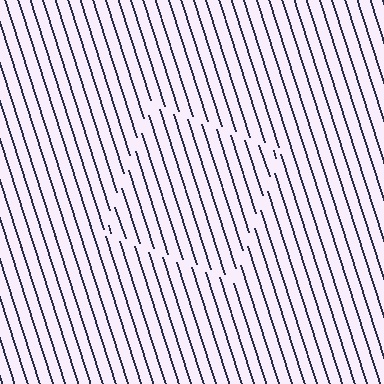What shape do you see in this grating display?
An illusory square. The interior of the shape contains the same grating, shifted by half a period — the contour is defined by the phase discontinuity where line-ends from the inner and outer gratings abut.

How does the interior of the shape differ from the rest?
The interior of the shape contains the same grating, shifted by half a period — the contour is defined by the phase discontinuity where line-ends from the inner and outer gratings abut.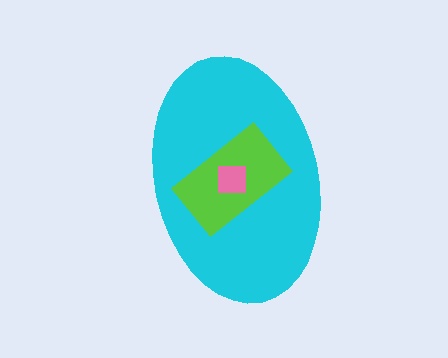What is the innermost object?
The pink square.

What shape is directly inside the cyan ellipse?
The lime rectangle.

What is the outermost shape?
The cyan ellipse.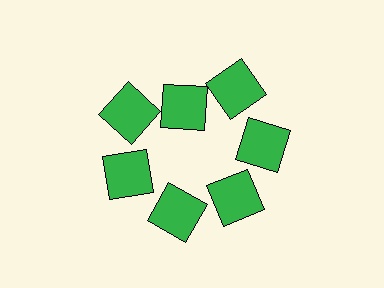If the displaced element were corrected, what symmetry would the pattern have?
It would have 7-fold rotational symmetry — the pattern would map onto itself every 51 degrees.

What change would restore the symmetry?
The symmetry would be restored by moving it outward, back onto the ring so that all 7 squares sit at equal angles and equal distance from the center.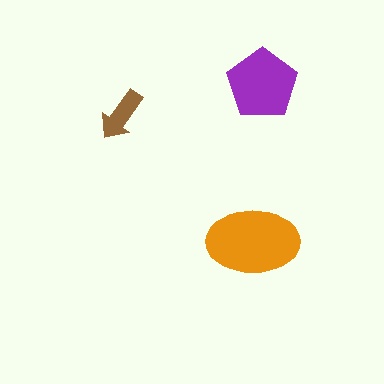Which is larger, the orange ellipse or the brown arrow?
The orange ellipse.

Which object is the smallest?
The brown arrow.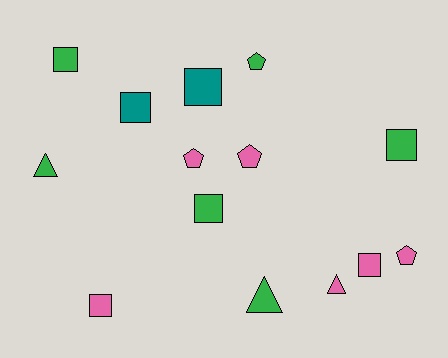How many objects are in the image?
There are 14 objects.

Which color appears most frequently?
Pink, with 6 objects.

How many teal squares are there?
There are 2 teal squares.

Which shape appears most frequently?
Square, with 7 objects.